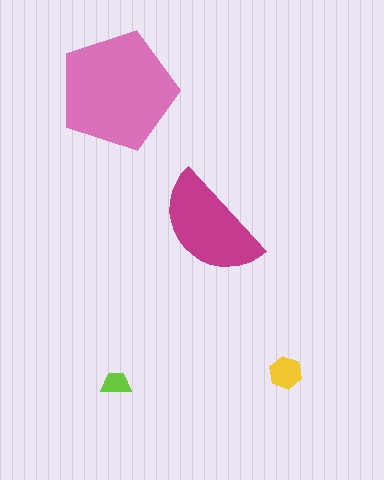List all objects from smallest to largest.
The lime trapezoid, the yellow hexagon, the magenta semicircle, the pink pentagon.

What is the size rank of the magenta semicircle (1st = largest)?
2nd.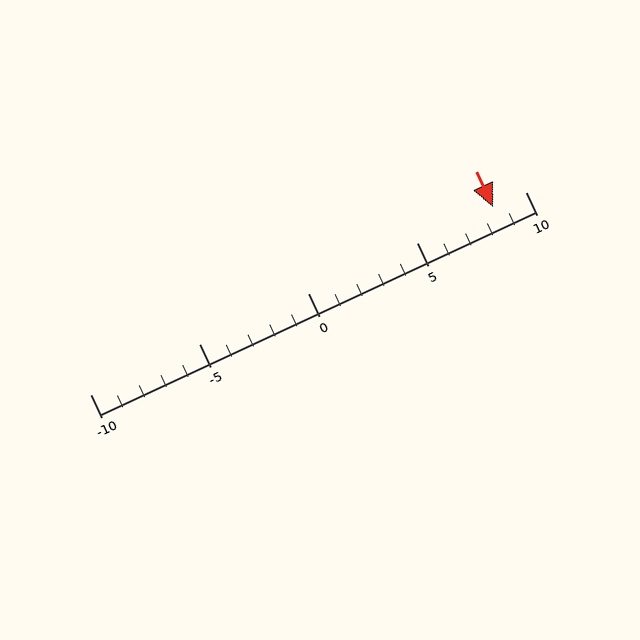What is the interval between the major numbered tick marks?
The major tick marks are spaced 5 units apart.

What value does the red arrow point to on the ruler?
The red arrow points to approximately 8.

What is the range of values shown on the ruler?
The ruler shows values from -10 to 10.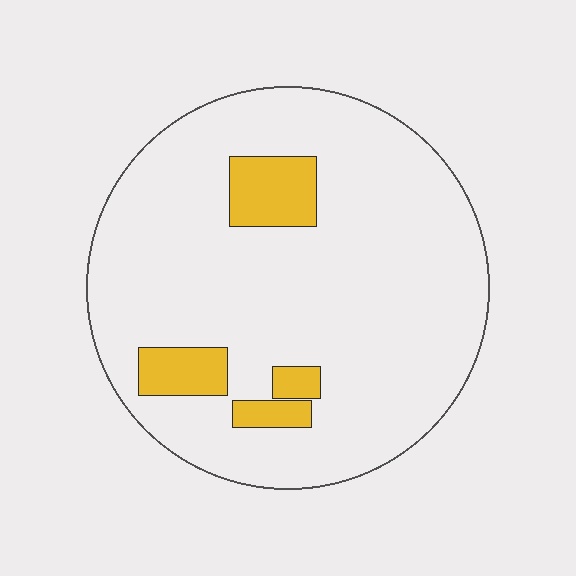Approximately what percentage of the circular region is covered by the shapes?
Approximately 10%.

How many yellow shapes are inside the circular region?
4.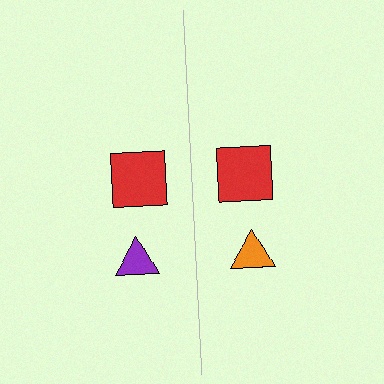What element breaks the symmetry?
The orange triangle on the right side breaks the symmetry — its mirror counterpart is purple.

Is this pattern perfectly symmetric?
No, the pattern is not perfectly symmetric. The orange triangle on the right side breaks the symmetry — its mirror counterpart is purple.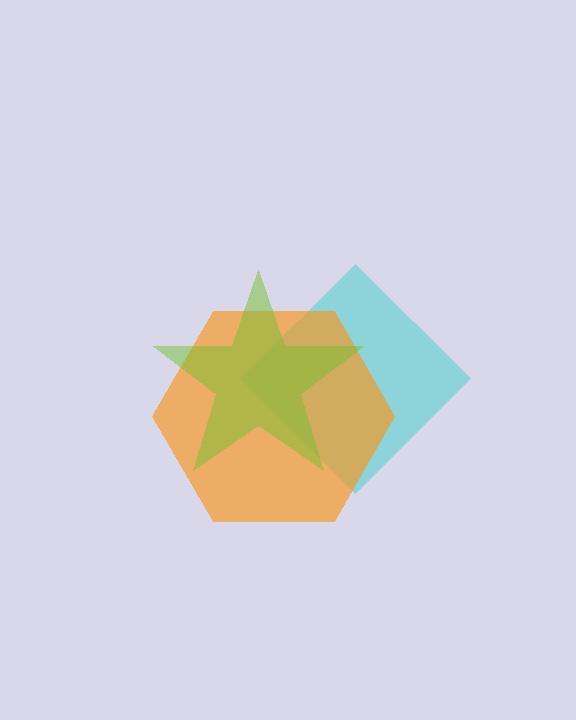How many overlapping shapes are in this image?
There are 3 overlapping shapes in the image.